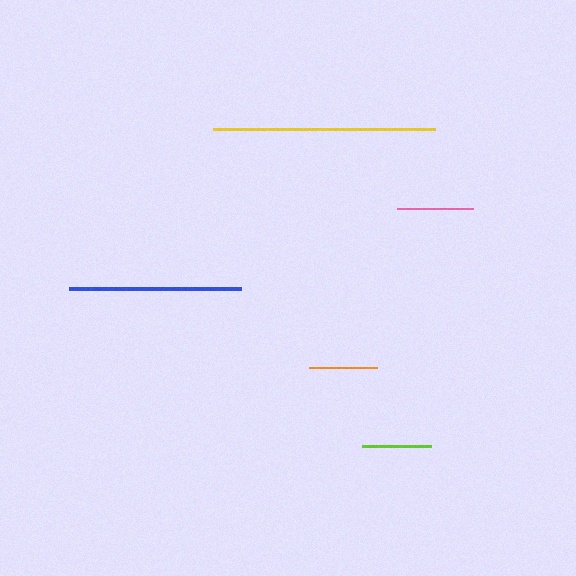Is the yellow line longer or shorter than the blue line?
The yellow line is longer than the blue line.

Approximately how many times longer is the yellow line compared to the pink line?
The yellow line is approximately 2.9 times the length of the pink line.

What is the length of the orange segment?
The orange segment is approximately 68 pixels long.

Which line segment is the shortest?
The orange line is the shortest at approximately 68 pixels.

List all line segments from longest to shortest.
From longest to shortest: yellow, blue, pink, lime, orange.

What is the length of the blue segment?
The blue segment is approximately 172 pixels long.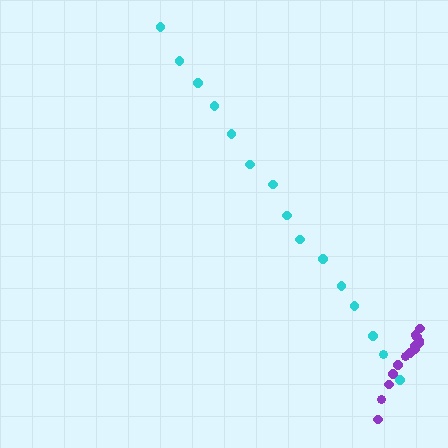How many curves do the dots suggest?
There are 2 distinct paths.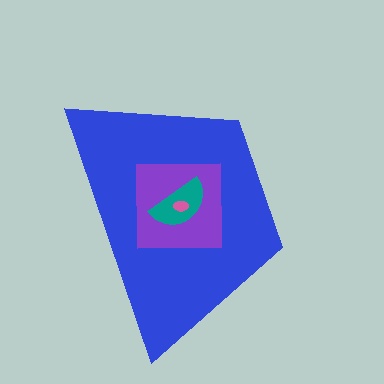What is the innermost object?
The pink ellipse.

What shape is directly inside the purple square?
The teal semicircle.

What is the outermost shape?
The blue trapezoid.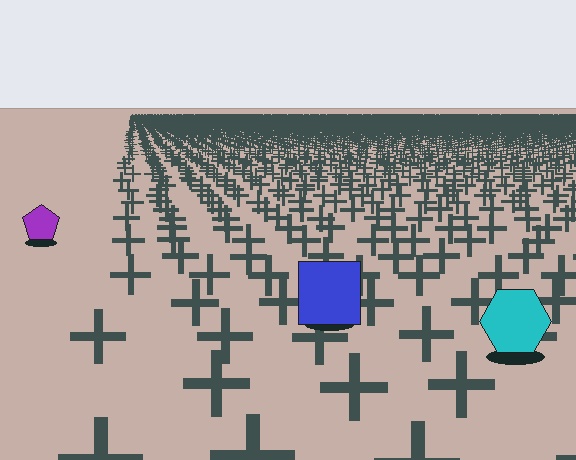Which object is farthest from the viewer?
The purple pentagon is farthest from the viewer. It appears smaller and the ground texture around it is denser.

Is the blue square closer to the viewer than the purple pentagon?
Yes. The blue square is closer — you can tell from the texture gradient: the ground texture is coarser near it.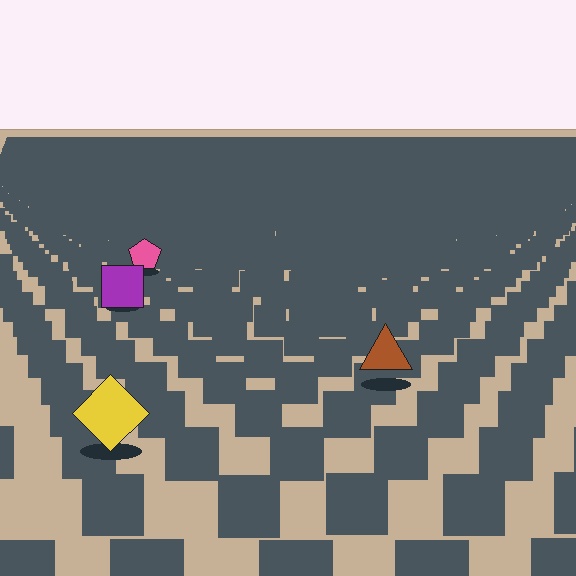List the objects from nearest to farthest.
From nearest to farthest: the yellow diamond, the brown triangle, the purple square, the pink pentagon.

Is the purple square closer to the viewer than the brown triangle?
No. The brown triangle is closer — you can tell from the texture gradient: the ground texture is coarser near it.